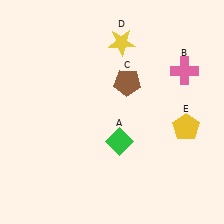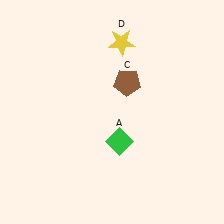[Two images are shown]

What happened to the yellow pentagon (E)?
The yellow pentagon (E) was removed in Image 2. It was in the bottom-right area of Image 1.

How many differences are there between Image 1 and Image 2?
There are 2 differences between the two images.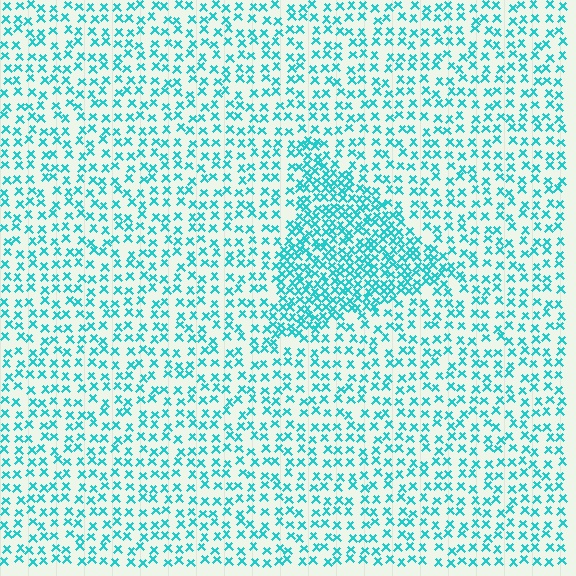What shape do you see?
I see a triangle.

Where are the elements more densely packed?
The elements are more densely packed inside the triangle boundary.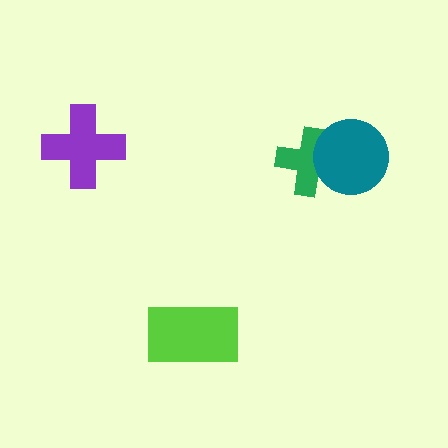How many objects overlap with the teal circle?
1 object overlaps with the teal circle.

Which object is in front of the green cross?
The teal circle is in front of the green cross.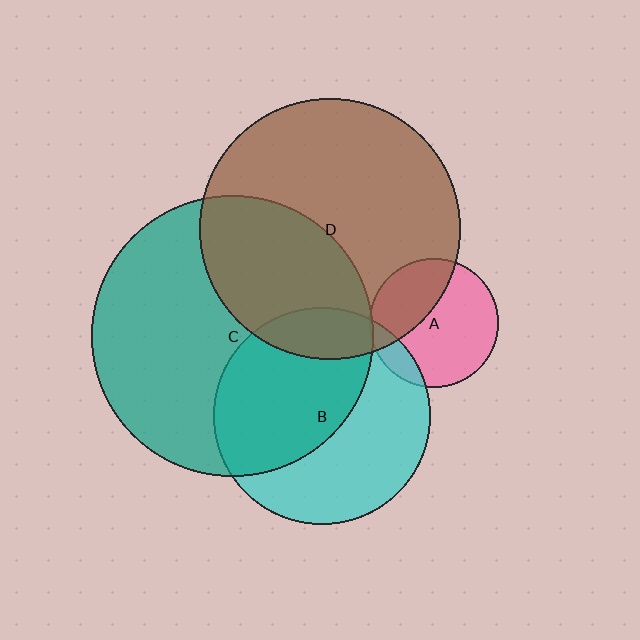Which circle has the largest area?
Circle C (teal).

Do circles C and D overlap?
Yes.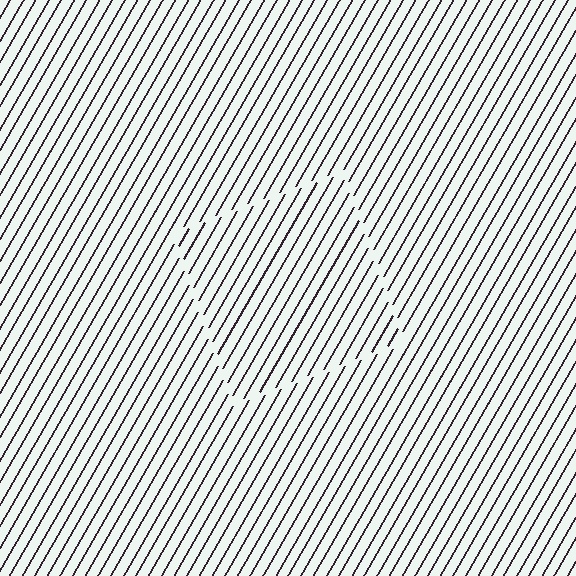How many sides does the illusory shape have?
4 sides — the line-ends trace a square.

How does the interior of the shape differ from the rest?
The interior of the shape contains the same grating, shifted by half a period — the contour is defined by the phase discontinuity where line-ends from the inner and outer gratings abut.